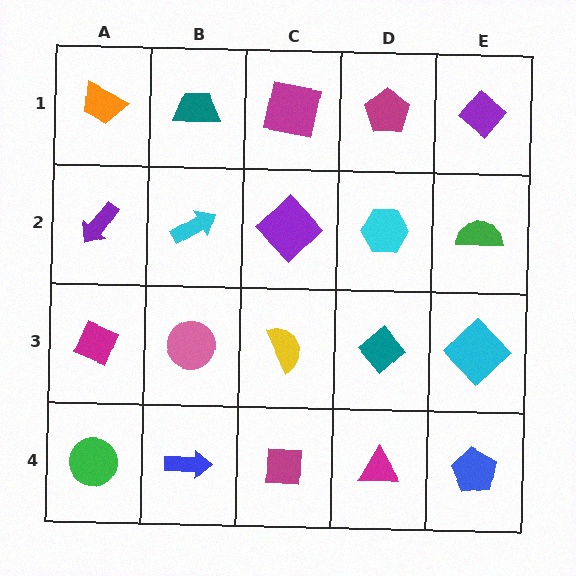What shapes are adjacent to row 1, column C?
A purple diamond (row 2, column C), a teal trapezoid (row 1, column B), a magenta pentagon (row 1, column D).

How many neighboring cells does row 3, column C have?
4.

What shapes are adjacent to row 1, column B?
A cyan arrow (row 2, column B), an orange trapezoid (row 1, column A), a magenta square (row 1, column C).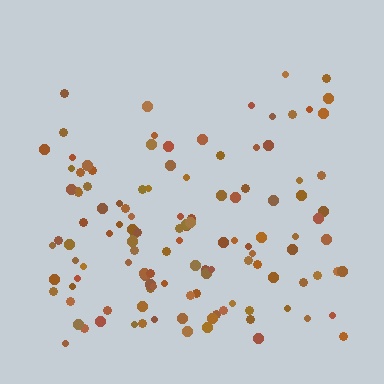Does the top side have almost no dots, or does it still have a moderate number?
Still a moderate number, just noticeably fewer than the bottom.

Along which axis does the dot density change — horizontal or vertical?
Vertical.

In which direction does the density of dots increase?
From top to bottom, with the bottom side densest.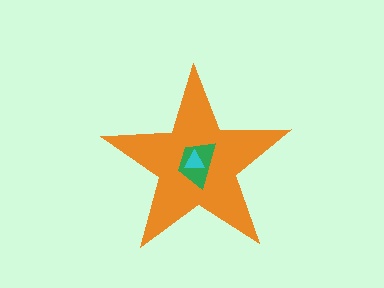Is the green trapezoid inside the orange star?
Yes.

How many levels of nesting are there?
3.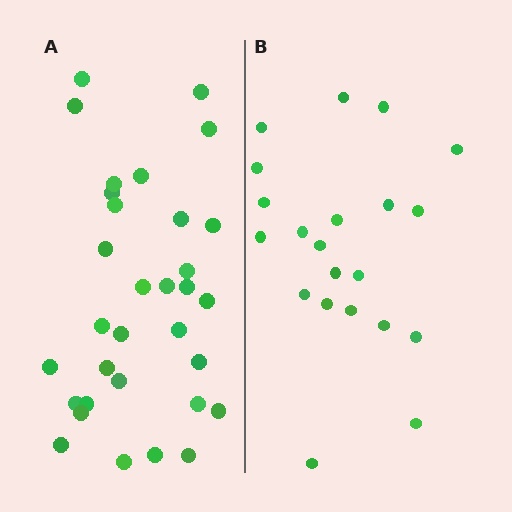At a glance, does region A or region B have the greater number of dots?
Region A (the left region) has more dots.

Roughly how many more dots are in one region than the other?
Region A has roughly 12 or so more dots than region B.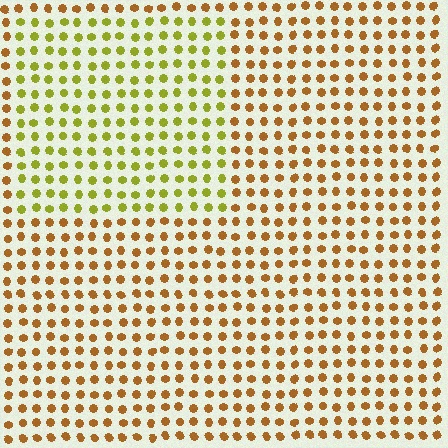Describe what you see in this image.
The image is filled with small brown elements in a uniform arrangement. A rectangle-shaped region is visible where the elements are tinted to a slightly different hue, forming a subtle color boundary.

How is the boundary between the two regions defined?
The boundary is defined purely by a slight shift in hue (about 40 degrees). Spacing, size, and orientation are identical on both sides.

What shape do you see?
I see a rectangle.